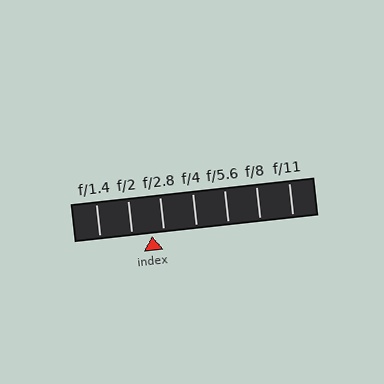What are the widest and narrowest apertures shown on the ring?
The widest aperture shown is f/1.4 and the narrowest is f/11.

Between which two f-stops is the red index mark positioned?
The index mark is between f/2 and f/2.8.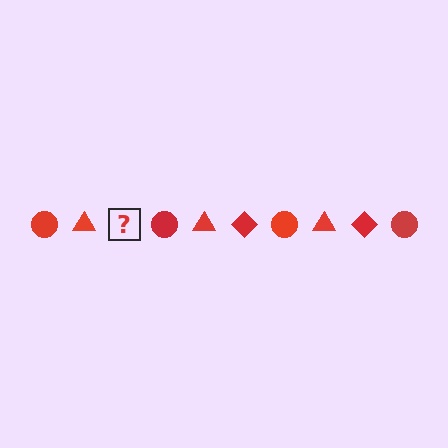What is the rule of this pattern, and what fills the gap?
The rule is that the pattern cycles through circle, triangle, diamond shapes in red. The gap should be filled with a red diamond.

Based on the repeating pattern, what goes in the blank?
The blank should be a red diamond.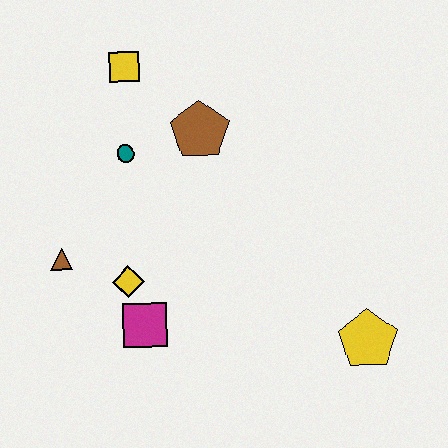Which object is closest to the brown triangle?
The yellow diamond is closest to the brown triangle.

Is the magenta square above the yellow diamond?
No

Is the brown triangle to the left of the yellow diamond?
Yes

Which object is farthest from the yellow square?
The yellow pentagon is farthest from the yellow square.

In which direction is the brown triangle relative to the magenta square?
The brown triangle is to the left of the magenta square.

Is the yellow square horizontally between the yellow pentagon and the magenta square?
No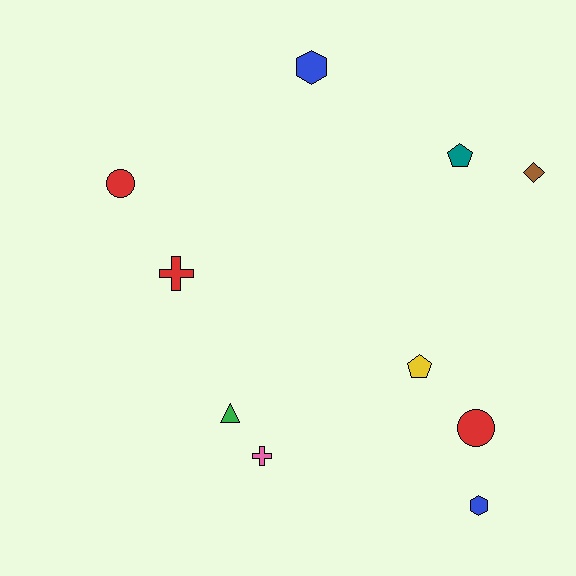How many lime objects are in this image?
There are no lime objects.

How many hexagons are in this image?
There are 2 hexagons.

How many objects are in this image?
There are 10 objects.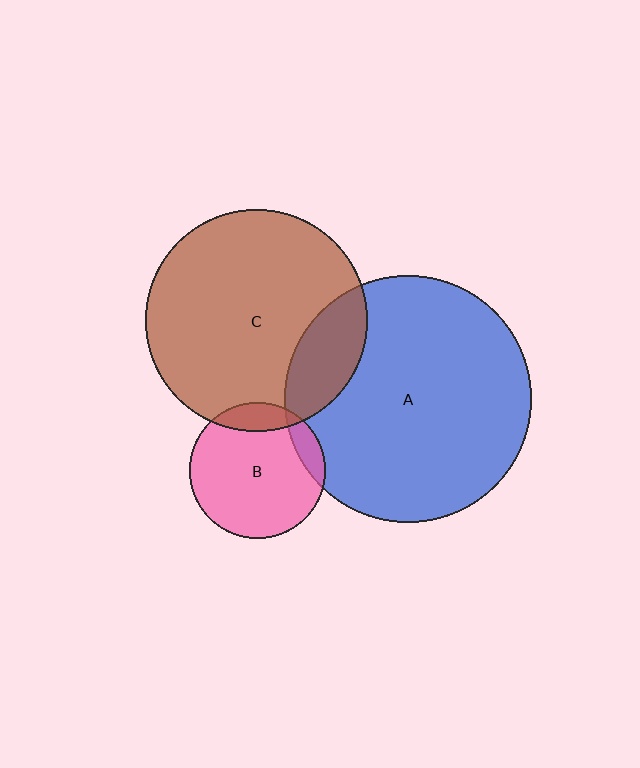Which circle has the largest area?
Circle A (blue).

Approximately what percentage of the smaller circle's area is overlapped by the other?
Approximately 10%.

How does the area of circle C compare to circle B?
Approximately 2.7 times.